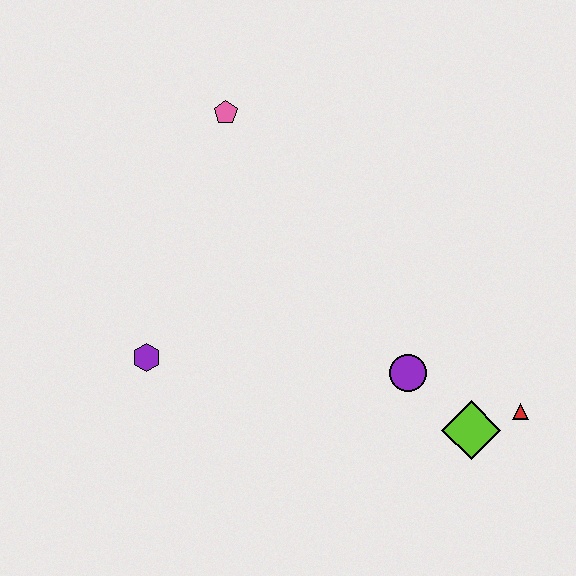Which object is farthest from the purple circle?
The pink pentagon is farthest from the purple circle.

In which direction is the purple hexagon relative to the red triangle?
The purple hexagon is to the left of the red triangle.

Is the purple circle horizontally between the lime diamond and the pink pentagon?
Yes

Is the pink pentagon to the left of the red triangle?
Yes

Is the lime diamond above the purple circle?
No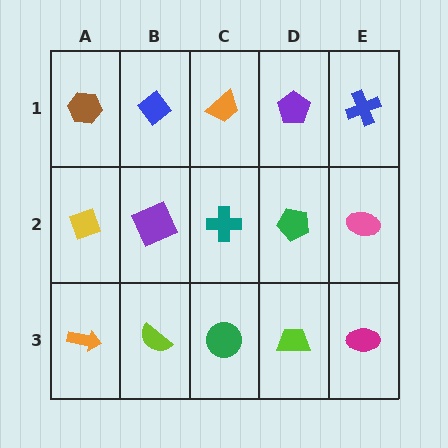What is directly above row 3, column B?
A purple square.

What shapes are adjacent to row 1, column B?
A purple square (row 2, column B), a brown hexagon (row 1, column A), an orange trapezoid (row 1, column C).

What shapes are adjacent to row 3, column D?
A green pentagon (row 2, column D), a green circle (row 3, column C), a magenta ellipse (row 3, column E).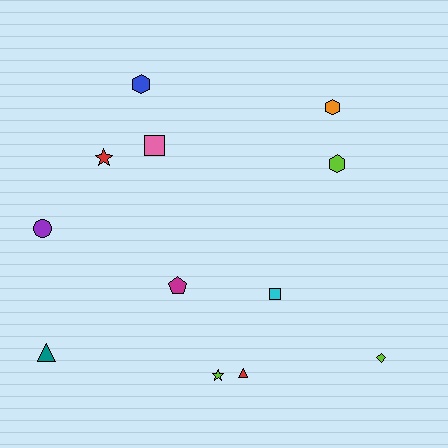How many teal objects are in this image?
There is 1 teal object.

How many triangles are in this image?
There are 2 triangles.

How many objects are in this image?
There are 12 objects.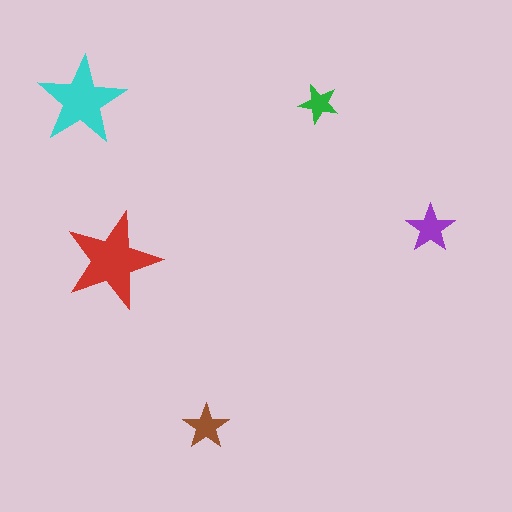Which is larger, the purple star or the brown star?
The purple one.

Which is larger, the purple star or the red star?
The red one.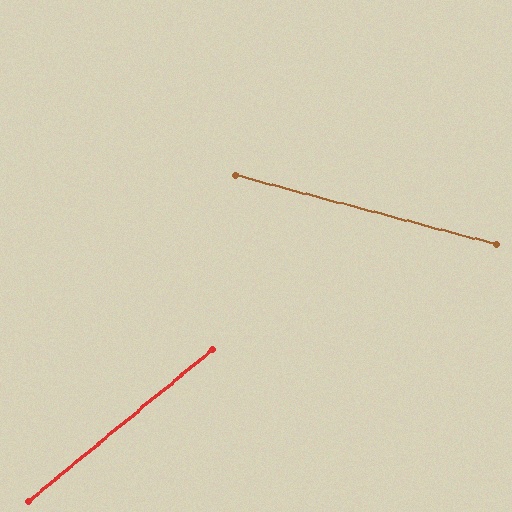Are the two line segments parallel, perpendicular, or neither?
Neither parallel nor perpendicular — they differ by about 54°.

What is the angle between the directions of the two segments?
Approximately 54 degrees.